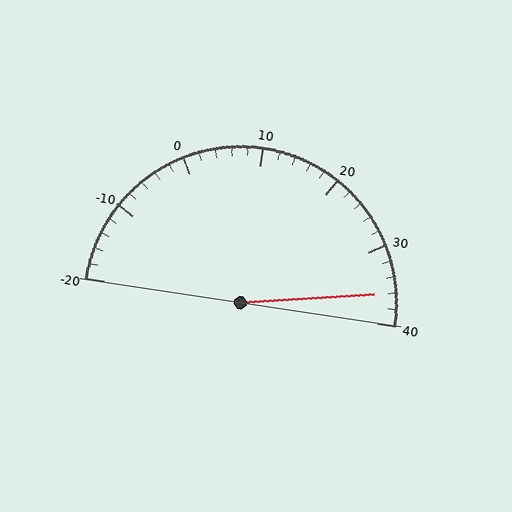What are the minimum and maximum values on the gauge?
The gauge ranges from -20 to 40.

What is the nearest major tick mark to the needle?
The nearest major tick mark is 40.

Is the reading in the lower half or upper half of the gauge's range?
The reading is in the upper half of the range (-20 to 40).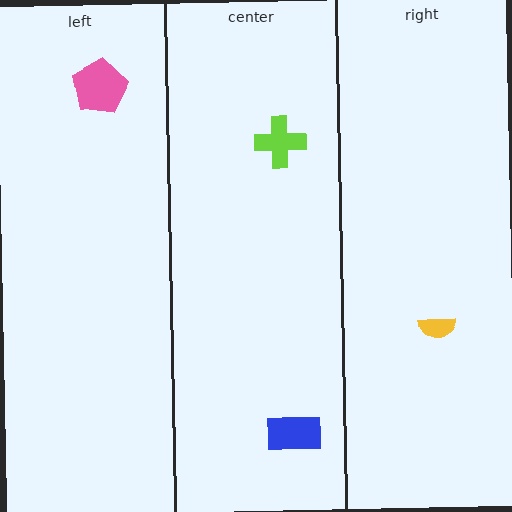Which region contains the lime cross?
The center region.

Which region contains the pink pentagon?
The left region.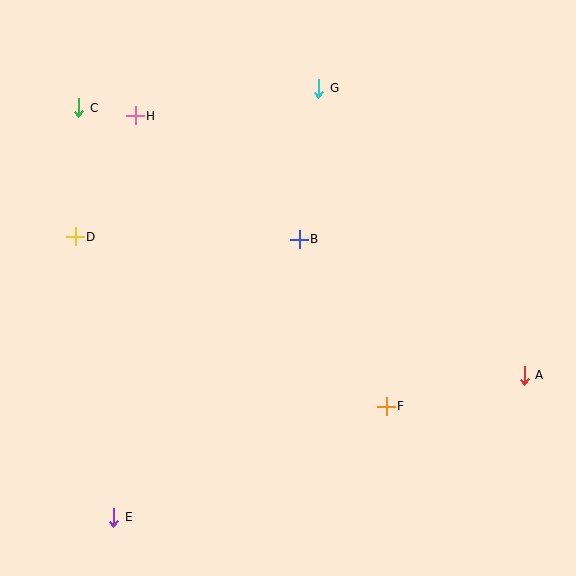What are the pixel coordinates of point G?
Point G is at (319, 88).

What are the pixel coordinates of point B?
Point B is at (299, 239).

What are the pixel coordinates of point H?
Point H is at (135, 116).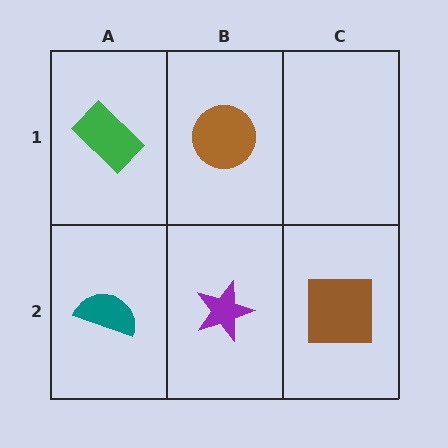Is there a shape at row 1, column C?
No, that cell is empty.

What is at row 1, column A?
A green rectangle.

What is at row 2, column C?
A brown square.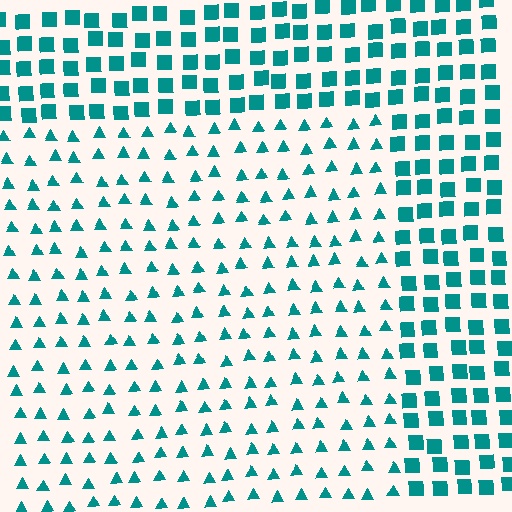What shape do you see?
I see a rectangle.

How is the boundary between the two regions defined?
The boundary is defined by a change in element shape: triangles inside vs. squares outside. All elements share the same color and spacing.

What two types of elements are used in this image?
The image uses triangles inside the rectangle region and squares outside it.